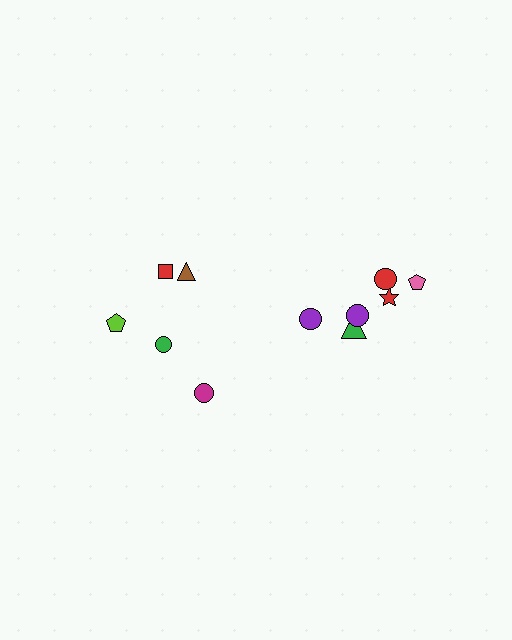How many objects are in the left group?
There are 5 objects.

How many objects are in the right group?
There are 7 objects.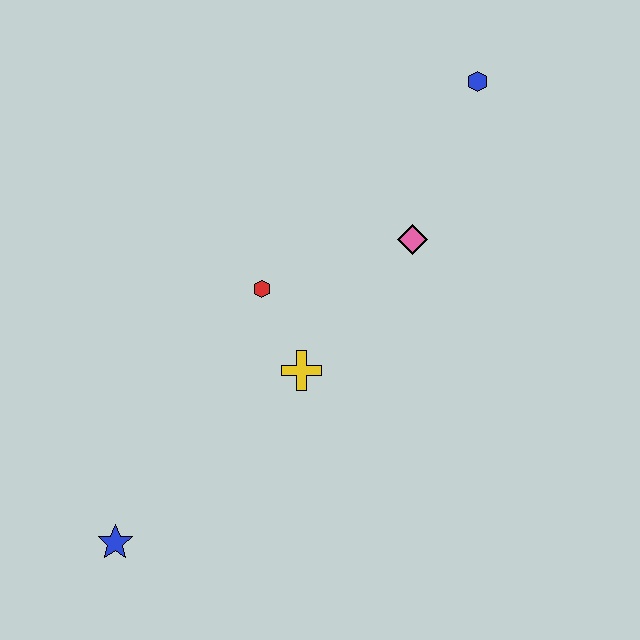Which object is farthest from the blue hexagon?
The blue star is farthest from the blue hexagon.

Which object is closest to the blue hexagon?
The pink diamond is closest to the blue hexagon.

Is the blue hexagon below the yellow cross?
No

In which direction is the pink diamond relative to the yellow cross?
The pink diamond is above the yellow cross.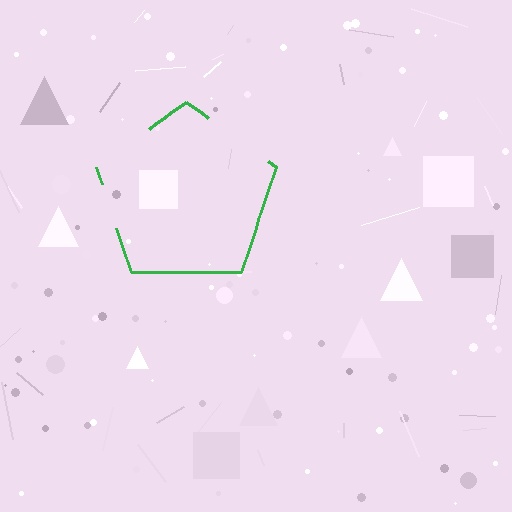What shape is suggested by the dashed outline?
The dashed outline suggests a pentagon.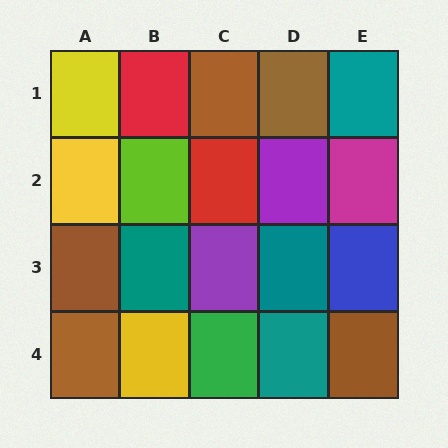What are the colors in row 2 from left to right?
Yellow, lime, red, purple, magenta.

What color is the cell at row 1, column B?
Red.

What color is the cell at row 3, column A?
Brown.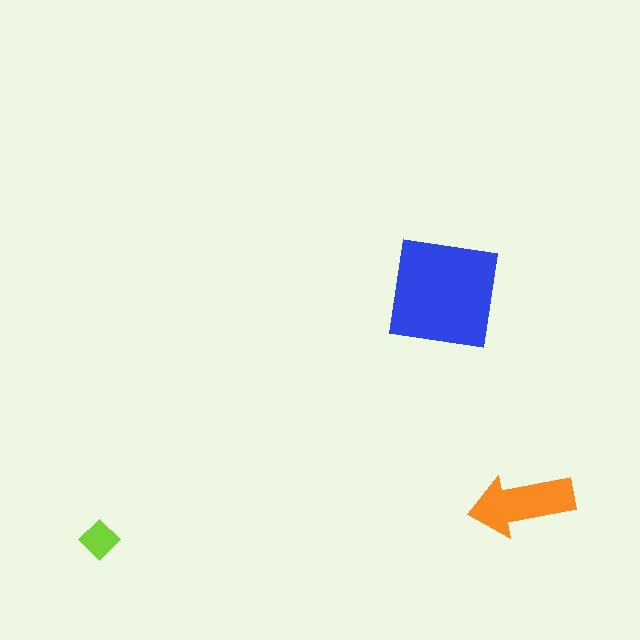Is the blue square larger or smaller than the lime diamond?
Larger.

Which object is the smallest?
The lime diamond.